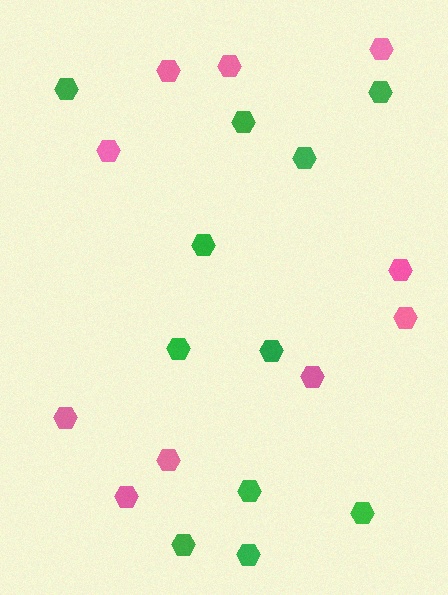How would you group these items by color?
There are 2 groups: one group of pink hexagons (10) and one group of green hexagons (11).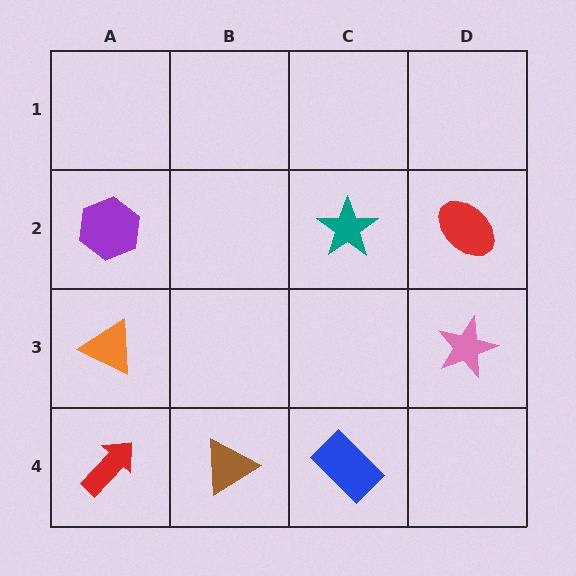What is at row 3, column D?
A pink star.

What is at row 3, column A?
An orange triangle.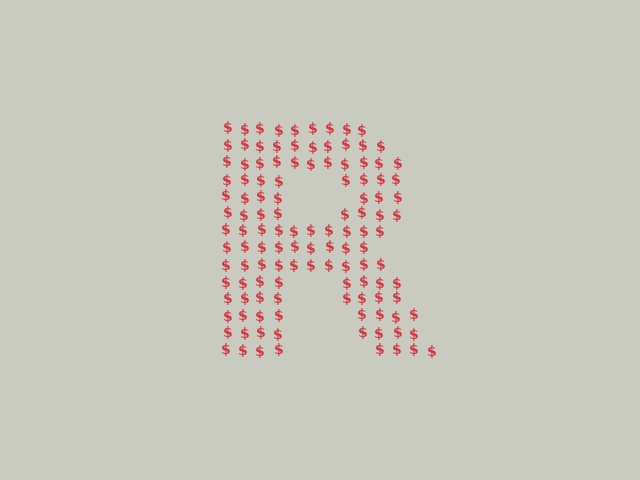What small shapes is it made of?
It is made of small dollar signs.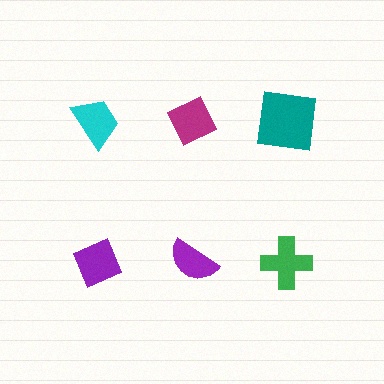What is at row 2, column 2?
A purple semicircle.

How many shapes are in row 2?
3 shapes.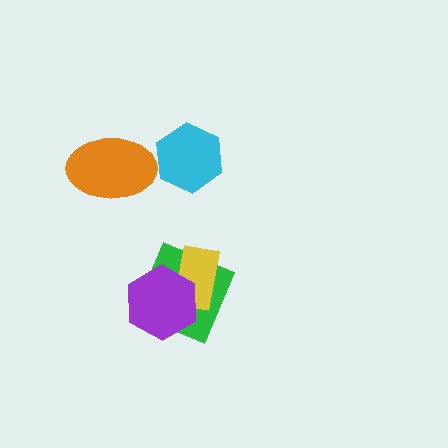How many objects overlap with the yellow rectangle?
2 objects overlap with the yellow rectangle.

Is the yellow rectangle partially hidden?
Yes, it is partially covered by another shape.